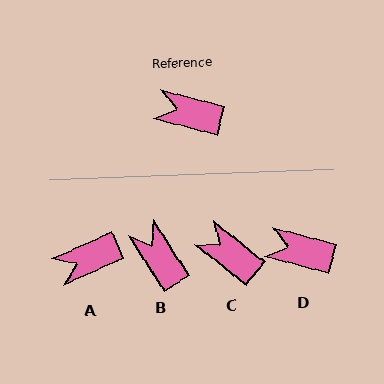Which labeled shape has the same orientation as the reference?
D.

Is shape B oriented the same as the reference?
No, it is off by about 43 degrees.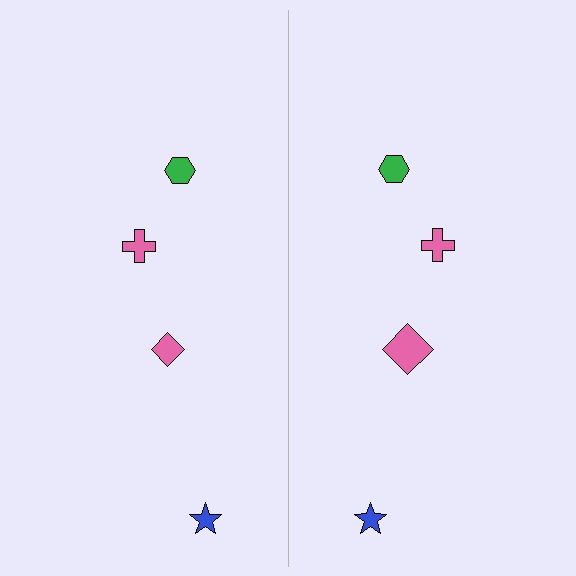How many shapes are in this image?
There are 8 shapes in this image.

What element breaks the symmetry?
The pink diamond on the right side has a different size than its mirror counterpart.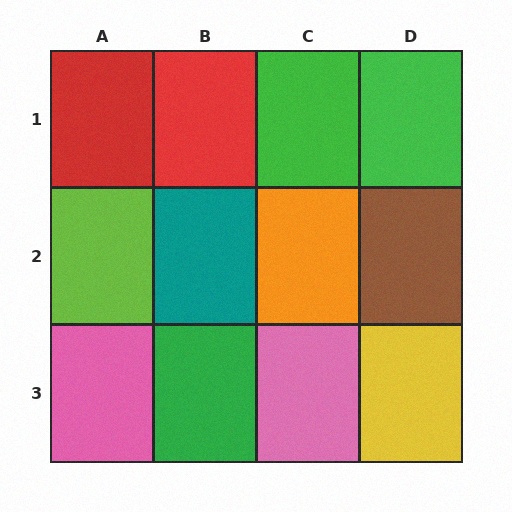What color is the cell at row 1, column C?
Green.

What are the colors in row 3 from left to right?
Pink, green, pink, yellow.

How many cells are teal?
1 cell is teal.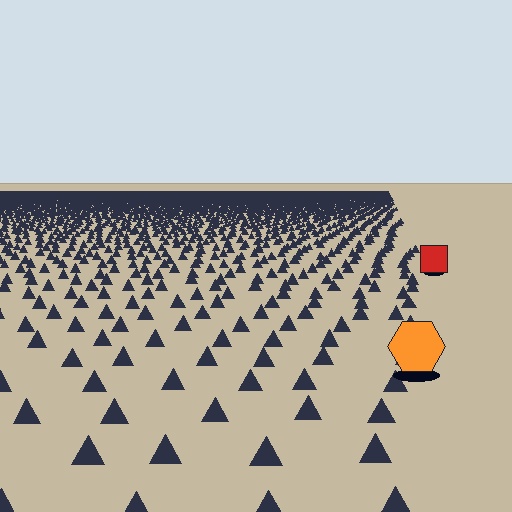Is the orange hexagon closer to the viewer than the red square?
Yes. The orange hexagon is closer — you can tell from the texture gradient: the ground texture is coarser near it.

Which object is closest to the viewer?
The orange hexagon is closest. The texture marks near it are larger and more spread out.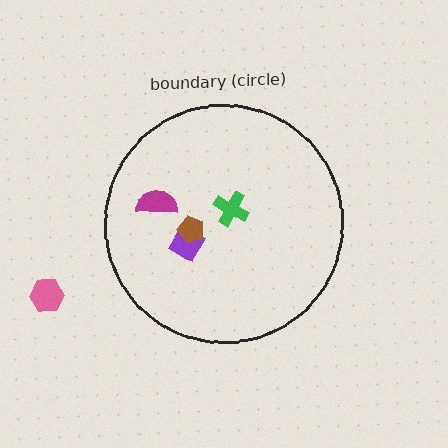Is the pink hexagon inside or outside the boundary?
Outside.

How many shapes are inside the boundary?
4 inside, 1 outside.